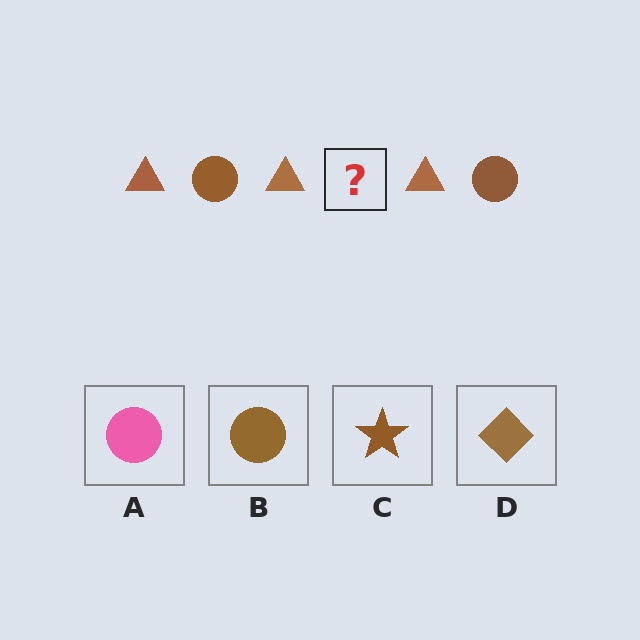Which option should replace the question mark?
Option B.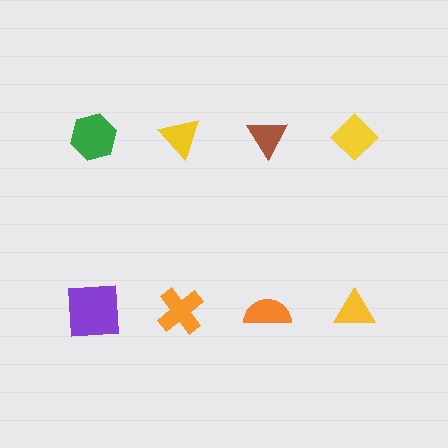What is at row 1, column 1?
A green hexagon.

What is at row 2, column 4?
A yellow triangle.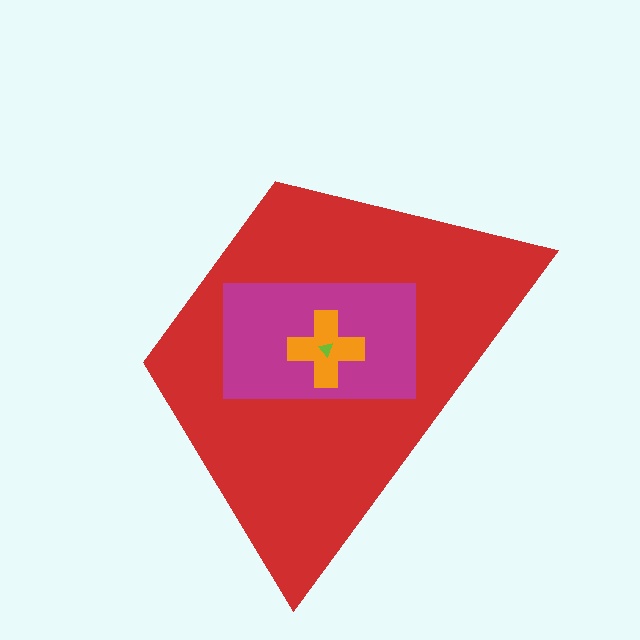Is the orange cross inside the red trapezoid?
Yes.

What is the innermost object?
The lime triangle.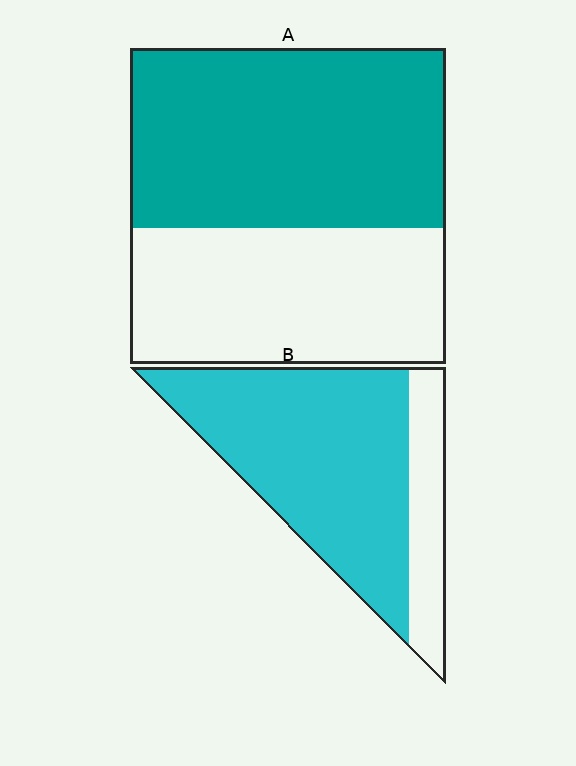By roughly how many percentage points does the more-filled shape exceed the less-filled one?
By roughly 20 percentage points (B over A).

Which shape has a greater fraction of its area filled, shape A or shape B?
Shape B.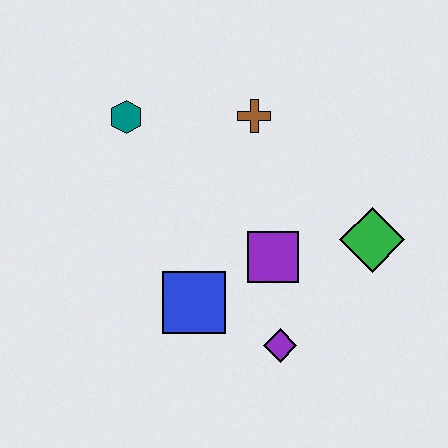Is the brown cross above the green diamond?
Yes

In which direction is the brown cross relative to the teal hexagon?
The brown cross is to the right of the teal hexagon.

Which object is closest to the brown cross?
The teal hexagon is closest to the brown cross.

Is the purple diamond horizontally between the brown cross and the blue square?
No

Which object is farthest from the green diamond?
The teal hexagon is farthest from the green diamond.